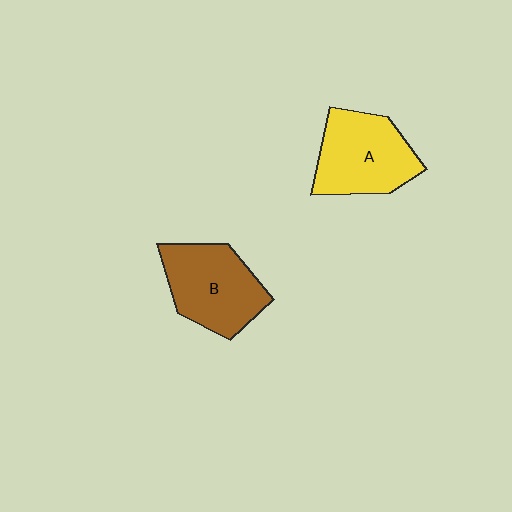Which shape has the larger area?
Shape A (yellow).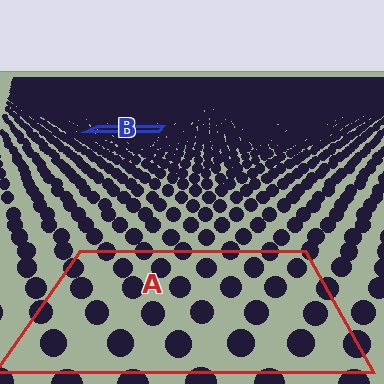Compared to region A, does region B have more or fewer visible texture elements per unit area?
Region B has more texture elements per unit area — they are packed more densely because it is farther away.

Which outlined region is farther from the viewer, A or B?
Region B is farther from the viewer — the texture elements inside it appear smaller and more densely packed.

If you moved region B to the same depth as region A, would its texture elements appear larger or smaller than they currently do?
They would appear larger. At a closer depth, the same texture elements are projected at a bigger on-screen size.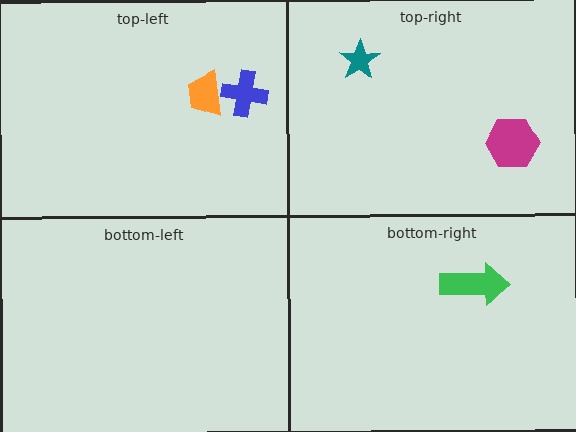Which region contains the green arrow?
The bottom-right region.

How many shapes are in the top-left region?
2.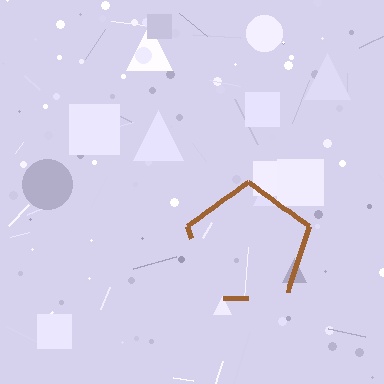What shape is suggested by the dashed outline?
The dashed outline suggests a pentagon.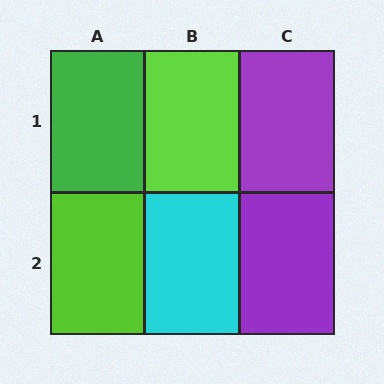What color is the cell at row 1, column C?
Purple.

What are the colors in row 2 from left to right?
Lime, cyan, purple.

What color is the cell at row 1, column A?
Green.